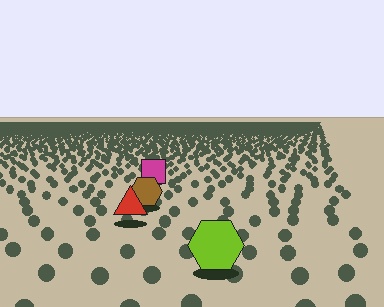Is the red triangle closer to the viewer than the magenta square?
Yes. The red triangle is closer — you can tell from the texture gradient: the ground texture is coarser near it.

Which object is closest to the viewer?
The lime hexagon is closest. The texture marks near it are larger and more spread out.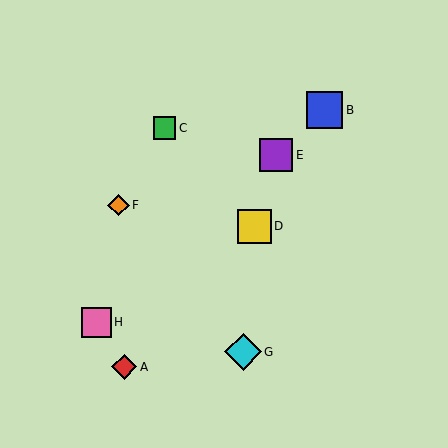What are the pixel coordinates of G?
Object G is at (243, 352).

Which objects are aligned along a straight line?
Objects B, E, H are aligned along a straight line.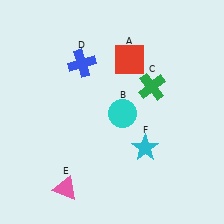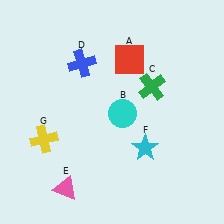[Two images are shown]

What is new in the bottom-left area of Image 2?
A yellow cross (G) was added in the bottom-left area of Image 2.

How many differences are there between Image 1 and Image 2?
There is 1 difference between the two images.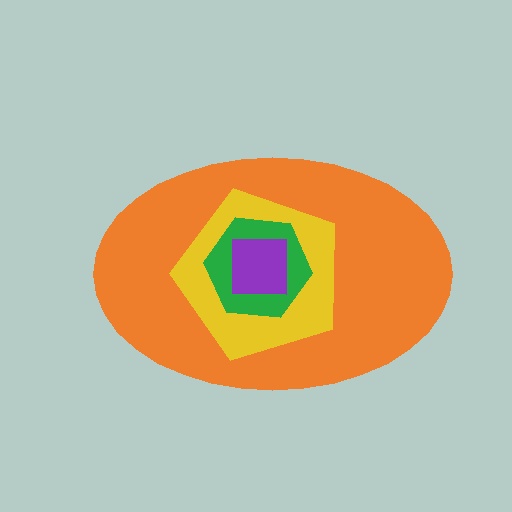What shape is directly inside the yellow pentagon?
The green hexagon.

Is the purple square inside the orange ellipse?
Yes.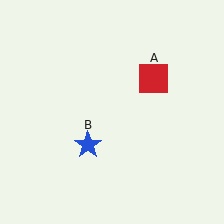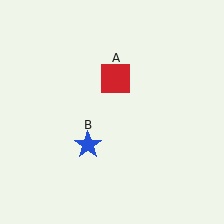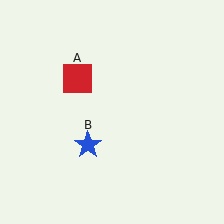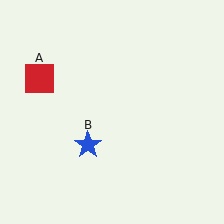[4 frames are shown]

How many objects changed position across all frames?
1 object changed position: red square (object A).